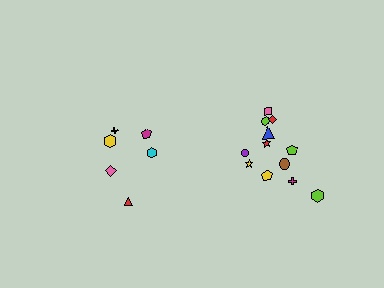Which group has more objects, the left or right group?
The right group.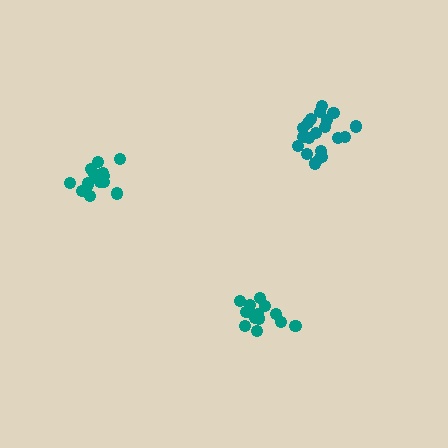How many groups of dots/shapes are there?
There are 3 groups.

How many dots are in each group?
Group 1: 20 dots, Group 2: 16 dots, Group 3: 14 dots (50 total).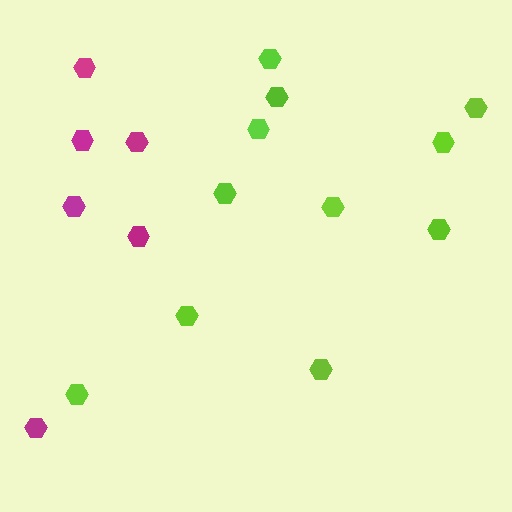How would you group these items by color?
There are 2 groups: one group of magenta hexagons (6) and one group of lime hexagons (11).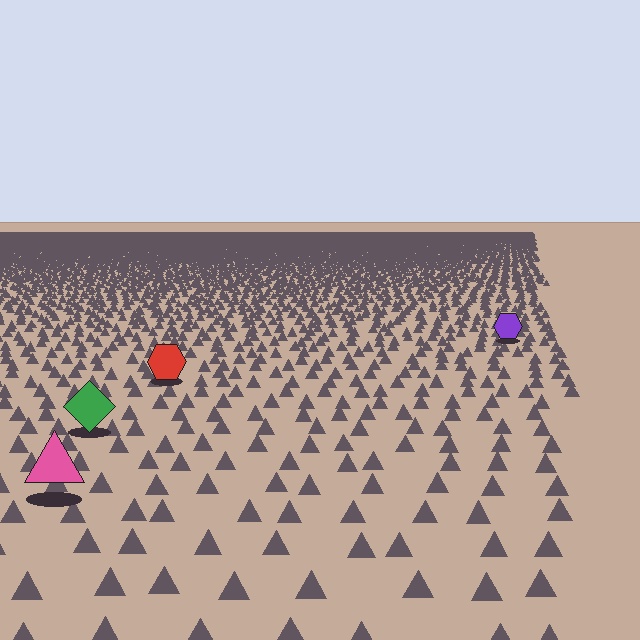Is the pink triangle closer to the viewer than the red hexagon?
Yes. The pink triangle is closer — you can tell from the texture gradient: the ground texture is coarser near it.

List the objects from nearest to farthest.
From nearest to farthest: the pink triangle, the green diamond, the red hexagon, the purple hexagon.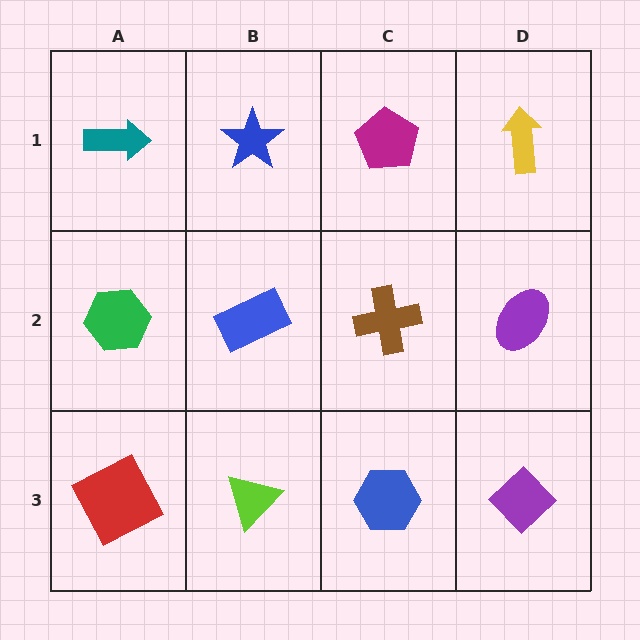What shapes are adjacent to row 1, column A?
A green hexagon (row 2, column A), a blue star (row 1, column B).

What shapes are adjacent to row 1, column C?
A brown cross (row 2, column C), a blue star (row 1, column B), a yellow arrow (row 1, column D).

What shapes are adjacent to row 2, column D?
A yellow arrow (row 1, column D), a purple diamond (row 3, column D), a brown cross (row 2, column C).